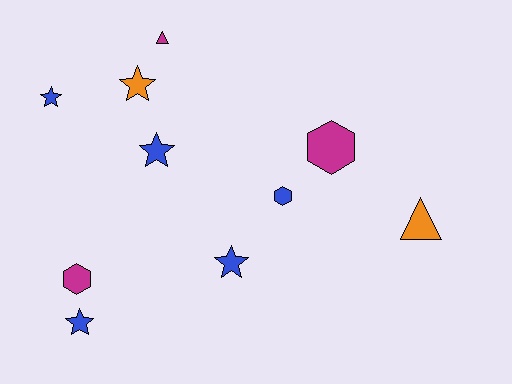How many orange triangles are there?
There is 1 orange triangle.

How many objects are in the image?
There are 10 objects.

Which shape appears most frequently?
Star, with 5 objects.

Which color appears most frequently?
Blue, with 5 objects.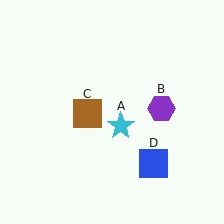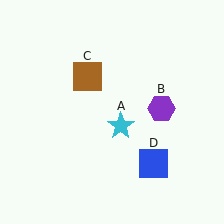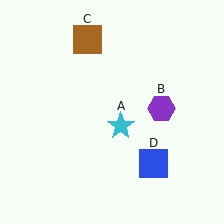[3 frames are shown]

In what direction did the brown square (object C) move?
The brown square (object C) moved up.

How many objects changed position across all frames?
1 object changed position: brown square (object C).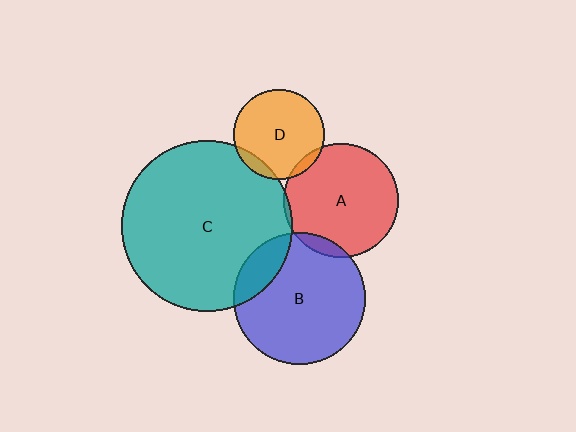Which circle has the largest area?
Circle C (teal).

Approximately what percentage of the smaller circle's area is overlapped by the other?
Approximately 10%.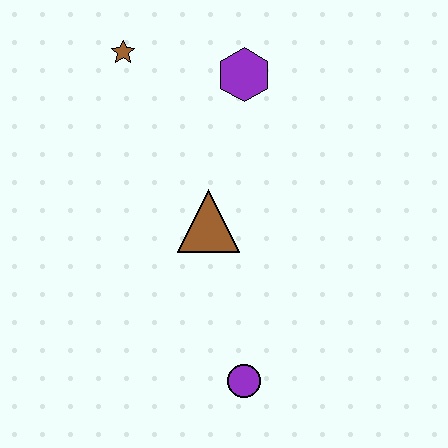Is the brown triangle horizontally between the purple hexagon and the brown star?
Yes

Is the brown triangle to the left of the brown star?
No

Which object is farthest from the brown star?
The purple circle is farthest from the brown star.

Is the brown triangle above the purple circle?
Yes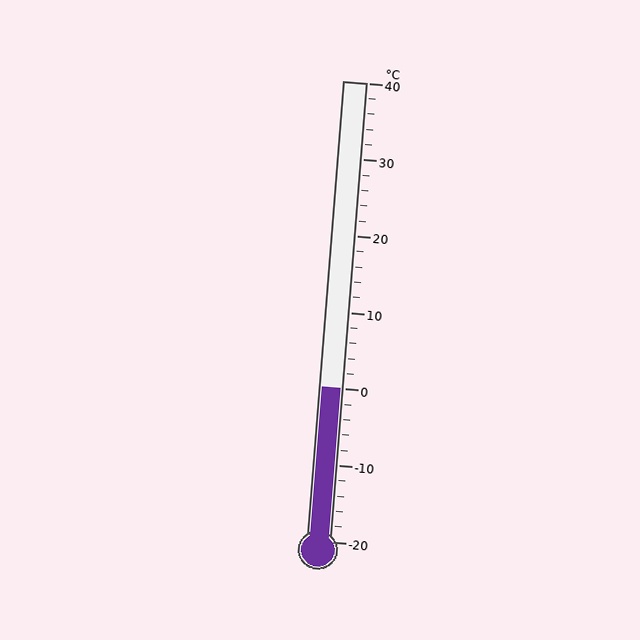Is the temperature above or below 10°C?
The temperature is below 10°C.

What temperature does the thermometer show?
The thermometer shows approximately 0°C.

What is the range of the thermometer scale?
The thermometer scale ranges from -20°C to 40°C.